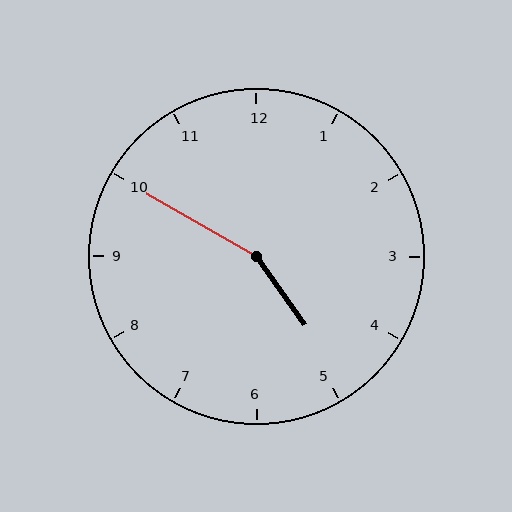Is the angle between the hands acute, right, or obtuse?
It is obtuse.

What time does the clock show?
4:50.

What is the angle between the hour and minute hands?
Approximately 155 degrees.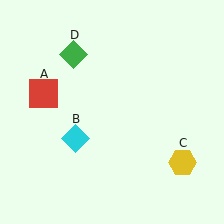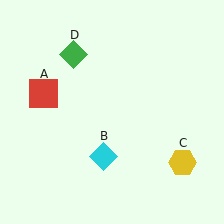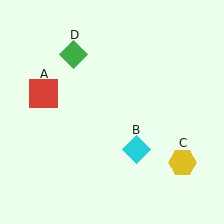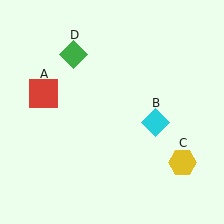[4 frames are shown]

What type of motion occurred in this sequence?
The cyan diamond (object B) rotated counterclockwise around the center of the scene.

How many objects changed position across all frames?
1 object changed position: cyan diamond (object B).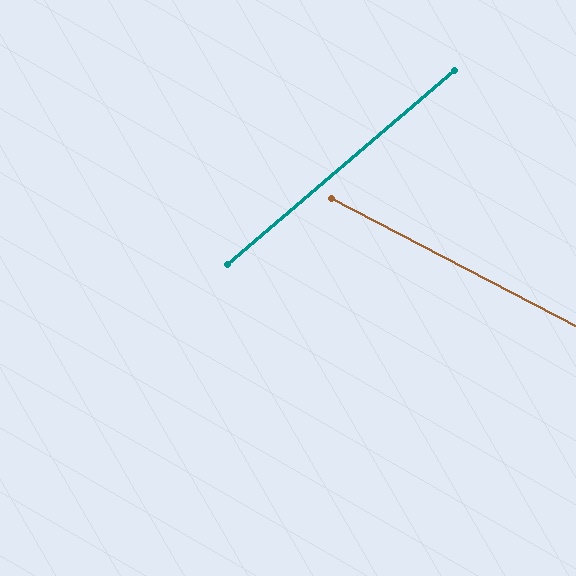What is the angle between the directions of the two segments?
Approximately 68 degrees.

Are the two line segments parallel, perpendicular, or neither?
Neither parallel nor perpendicular — they differ by about 68°.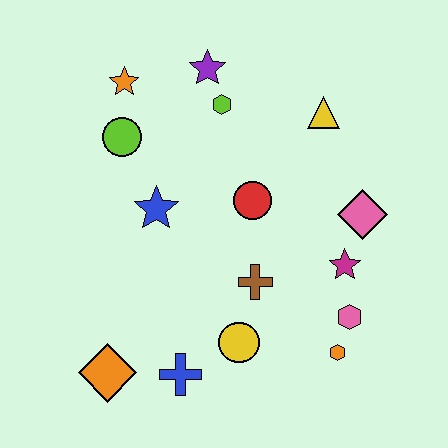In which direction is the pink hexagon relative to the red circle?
The pink hexagon is below the red circle.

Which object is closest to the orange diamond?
The blue cross is closest to the orange diamond.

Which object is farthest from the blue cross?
The purple star is farthest from the blue cross.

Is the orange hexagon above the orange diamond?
Yes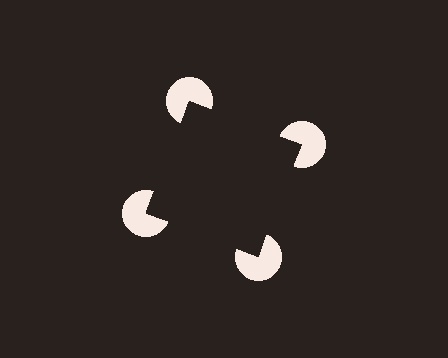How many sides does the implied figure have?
4 sides.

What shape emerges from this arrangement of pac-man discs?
An illusory square — its edges are inferred from the aligned wedge cuts in the pac-man discs, not physically drawn.